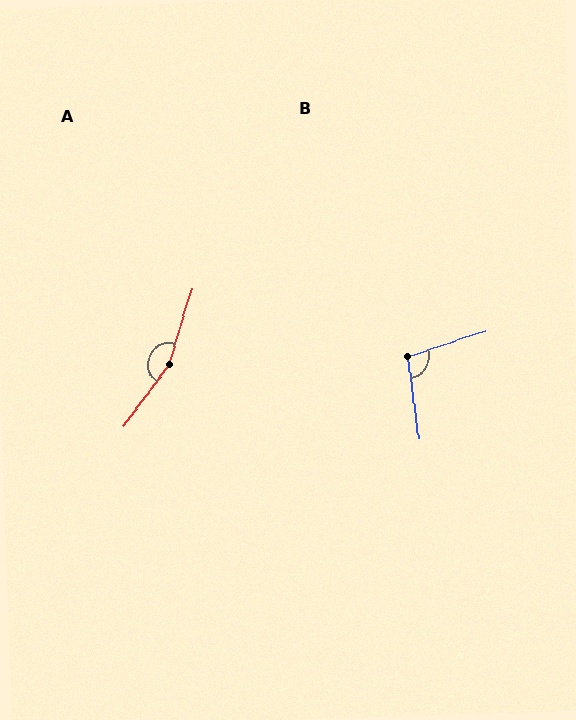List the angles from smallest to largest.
B (100°), A (161°).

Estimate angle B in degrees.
Approximately 100 degrees.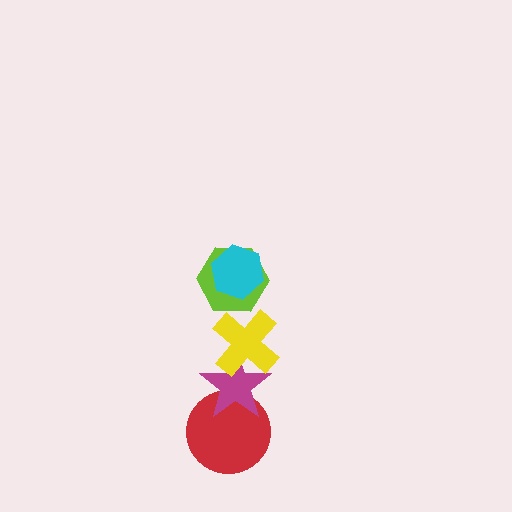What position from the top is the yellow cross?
The yellow cross is 3rd from the top.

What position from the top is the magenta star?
The magenta star is 4th from the top.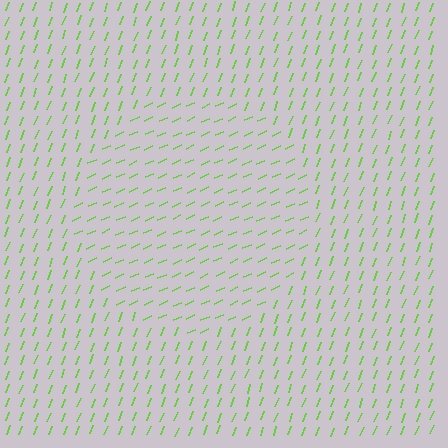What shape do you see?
I see a circle.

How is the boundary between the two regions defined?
The boundary is defined purely by a change in line orientation (approximately 45 degrees difference). All lines are the same color and thickness.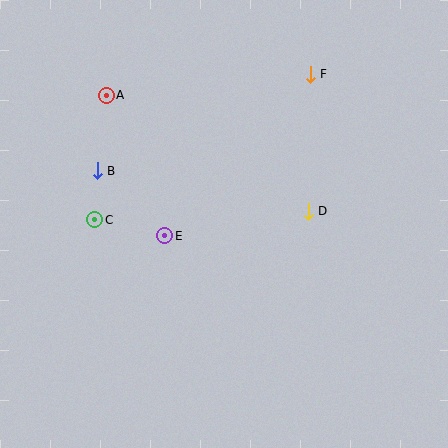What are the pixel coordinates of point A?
Point A is at (106, 95).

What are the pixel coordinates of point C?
Point C is at (95, 220).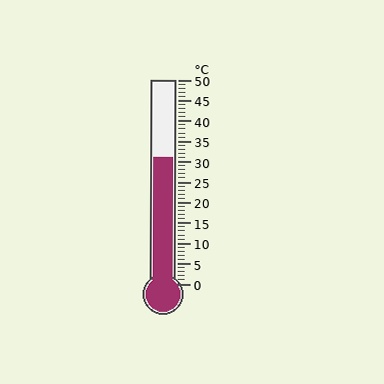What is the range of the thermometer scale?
The thermometer scale ranges from 0°C to 50°C.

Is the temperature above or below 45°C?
The temperature is below 45°C.